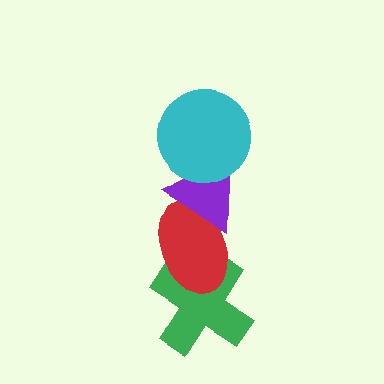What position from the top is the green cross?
The green cross is 4th from the top.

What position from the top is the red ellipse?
The red ellipse is 3rd from the top.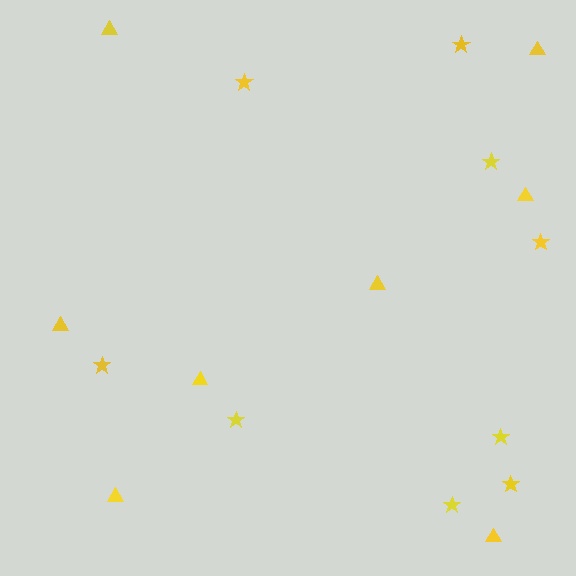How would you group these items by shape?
There are 2 groups: one group of stars (9) and one group of triangles (8).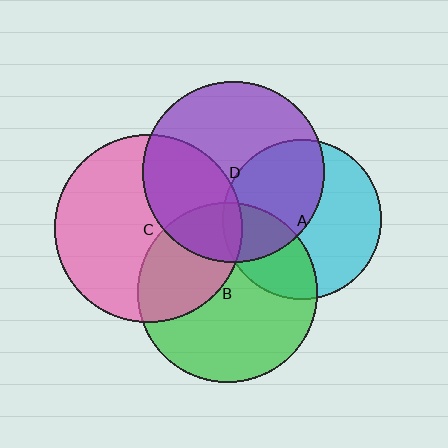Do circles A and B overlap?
Yes.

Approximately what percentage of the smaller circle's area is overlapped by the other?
Approximately 30%.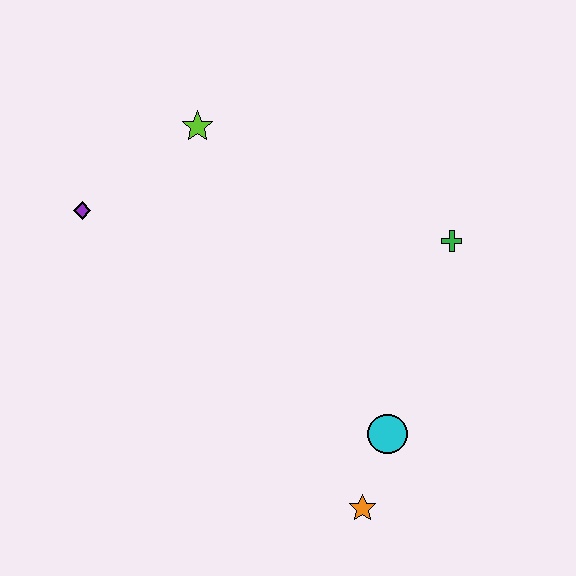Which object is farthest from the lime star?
The orange star is farthest from the lime star.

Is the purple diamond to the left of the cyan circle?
Yes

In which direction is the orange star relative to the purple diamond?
The orange star is below the purple diamond.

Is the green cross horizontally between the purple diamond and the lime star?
No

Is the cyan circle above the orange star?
Yes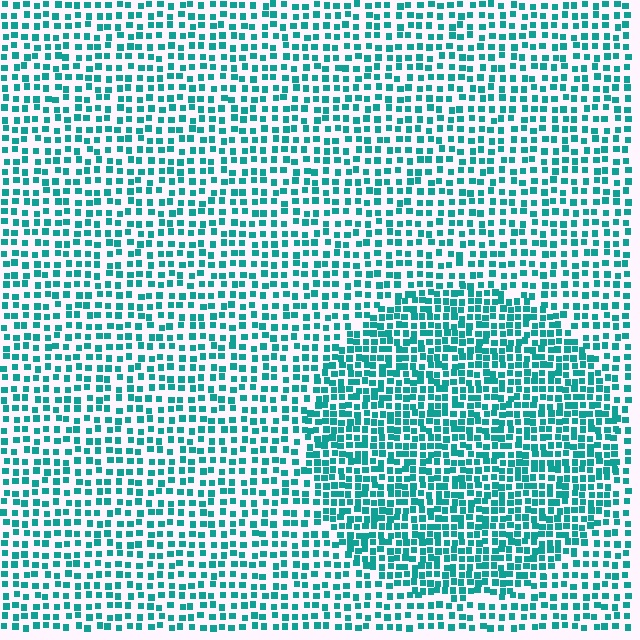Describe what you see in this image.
The image contains small teal elements arranged at two different densities. A circle-shaped region is visible where the elements are more densely packed than the surrounding area.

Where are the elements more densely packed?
The elements are more densely packed inside the circle boundary.